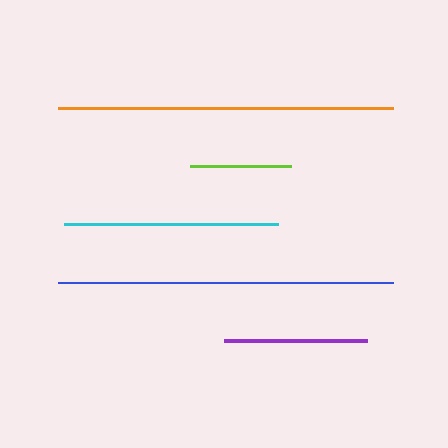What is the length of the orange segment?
The orange segment is approximately 335 pixels long.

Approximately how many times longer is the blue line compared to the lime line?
The blue line is approximately 3.3 times the length of the lime line.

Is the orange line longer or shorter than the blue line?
The orange line is longer than the blue line.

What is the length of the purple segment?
The purple segment is approximately 142 pixels long.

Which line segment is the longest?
The orange line is the longest at approximately 335 pixels.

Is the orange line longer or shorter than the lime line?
The orange line is longer than the lime line.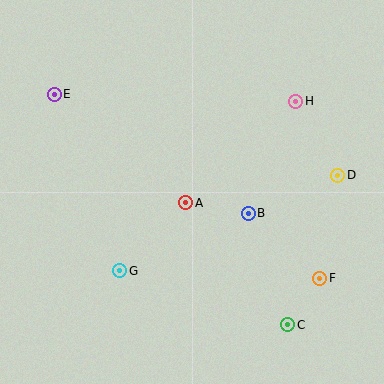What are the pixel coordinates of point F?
Point F is at (320, 278).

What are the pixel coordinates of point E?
Point E is at (54, 94).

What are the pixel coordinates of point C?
Point C is at (288, 325).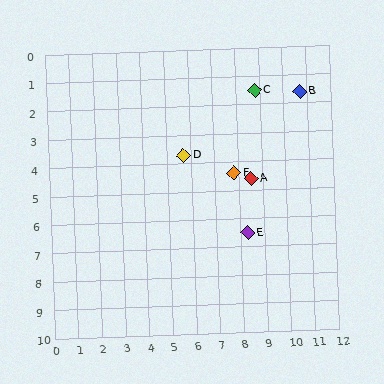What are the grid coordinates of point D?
Point D is at approximately (5.7, 3.7).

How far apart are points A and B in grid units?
Points A and B are about 3.7 grid units apart.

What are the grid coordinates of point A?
Point A is at approximately (8.5, 4.6).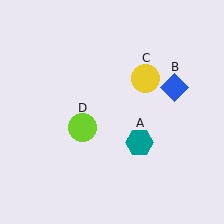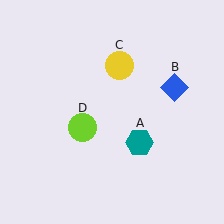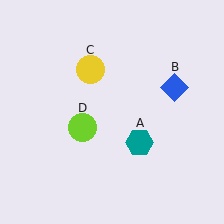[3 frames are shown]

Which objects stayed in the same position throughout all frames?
Teal hexagon (object A) and blue diamond (object B) and lime circle (object D) remained stationary.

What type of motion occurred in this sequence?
The yellow circle (object C) rotated counterclockwise around the center of the scene.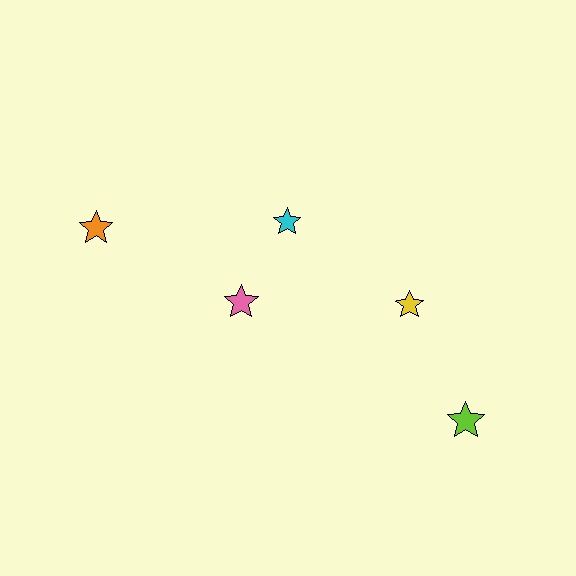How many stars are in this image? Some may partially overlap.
There are 5 stars.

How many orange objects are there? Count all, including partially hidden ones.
There is 1 orange object.